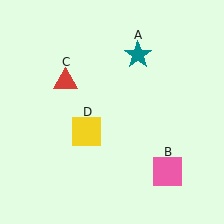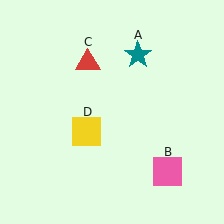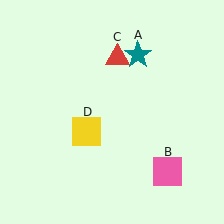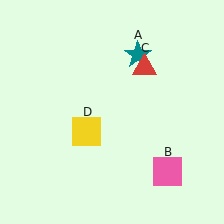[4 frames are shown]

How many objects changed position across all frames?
1 object changed position: red triangle (object C).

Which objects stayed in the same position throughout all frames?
Teal star (object A) and pink square (object B) and yellow square (object D) remained stationary.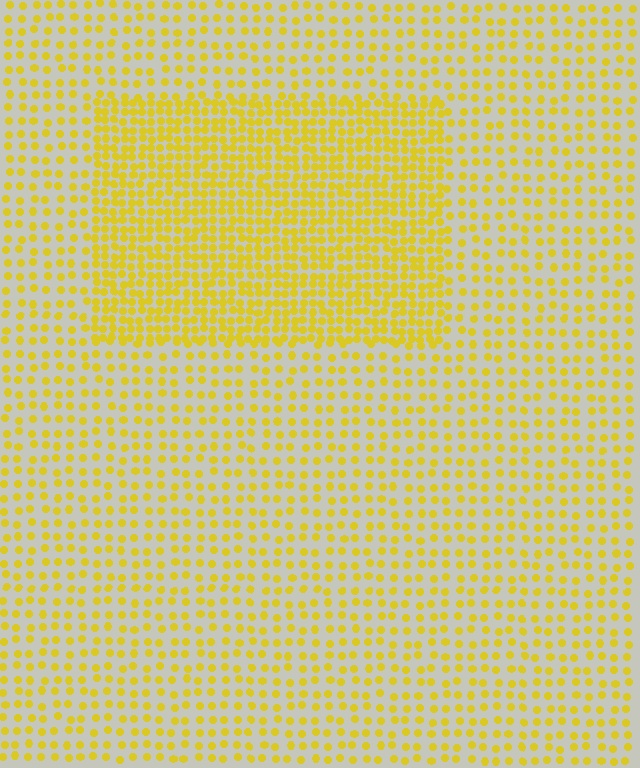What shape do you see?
I see a rectangle.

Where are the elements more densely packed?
The elements are more densely packed inside the rectangle boundary.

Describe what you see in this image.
The image contains small yellow elements arranged at two different densities. A rectangle-shaped region is visible where the elements are more densely packed than the surrounding area.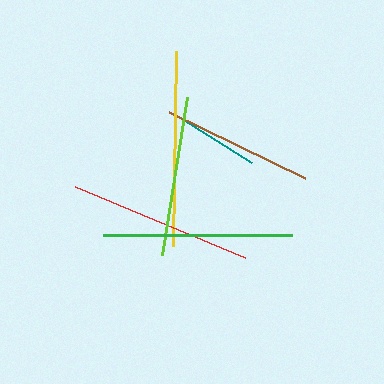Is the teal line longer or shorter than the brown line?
The brown line is longer than the teal line.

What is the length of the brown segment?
The brown segment is approximately 152 pixels long.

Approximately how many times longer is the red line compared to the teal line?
The red line is approximately 2.0 times the length of the teal line.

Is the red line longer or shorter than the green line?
The green line is longer than the red line.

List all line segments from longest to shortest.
From longest to shortest: yellow, green, red, lime, brown, teal.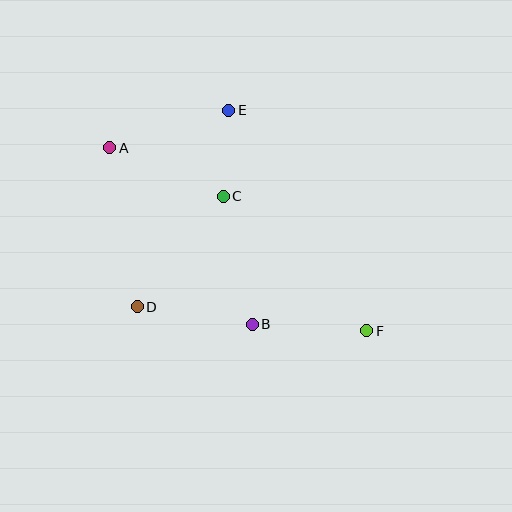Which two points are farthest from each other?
Points A and F are farthest from each other.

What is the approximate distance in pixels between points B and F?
The distance between B and F is approximately 115 pixels.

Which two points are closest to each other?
Points C and E are closest to each other.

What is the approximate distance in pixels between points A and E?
The distance between A and E is approximately 125 pixels.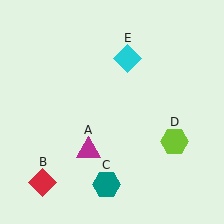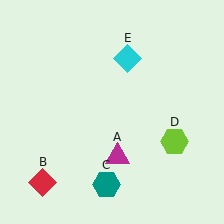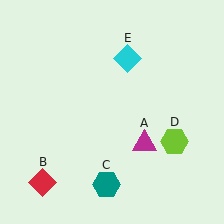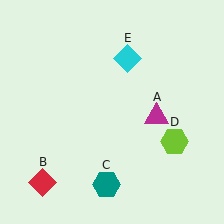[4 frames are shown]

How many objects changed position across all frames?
1 object changed position: magenta triangle (object A).